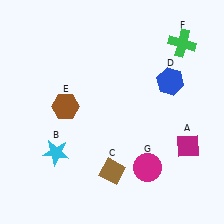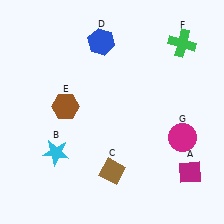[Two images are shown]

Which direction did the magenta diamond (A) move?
The magenta diamond (A) moved down.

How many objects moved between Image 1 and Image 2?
3 objects moved between the two images.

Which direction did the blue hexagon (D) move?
The blue hexagon (D) moved left.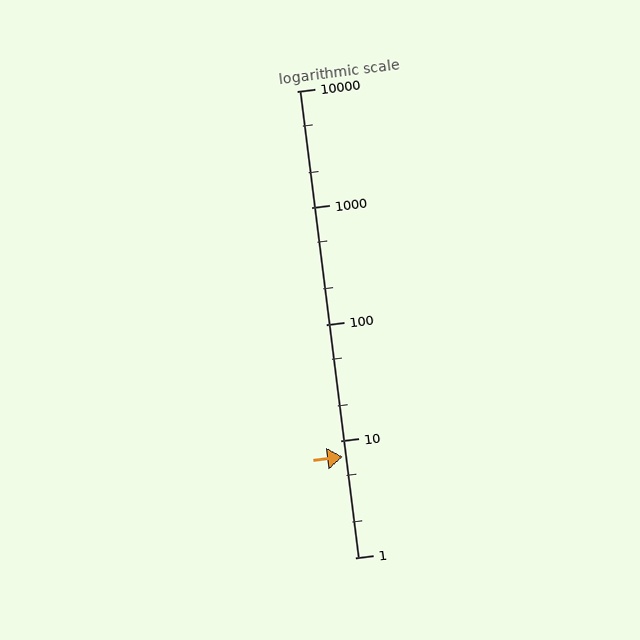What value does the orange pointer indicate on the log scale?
The pointer indicates approximately 7.3.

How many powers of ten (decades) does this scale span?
The scale spans 4 decades, from 1 to 10000.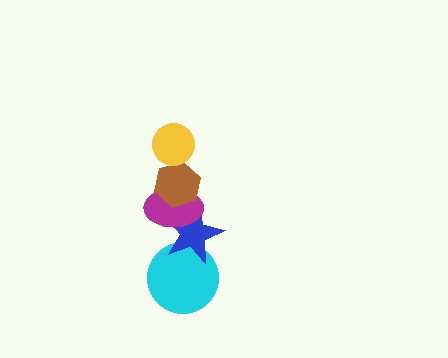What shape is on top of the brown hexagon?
The yellow circle is on top of the brown hexagon.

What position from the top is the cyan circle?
The cyan circle is 5th from the top.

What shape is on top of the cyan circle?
The blue star is on top of the cyan circle.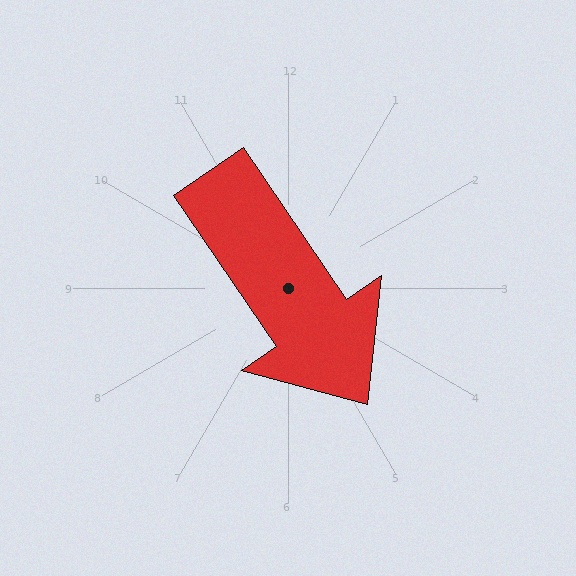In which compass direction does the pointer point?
Southeast.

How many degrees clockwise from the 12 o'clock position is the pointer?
Approximately 146 degrees.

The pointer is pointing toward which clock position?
Roughly 5 o'clock.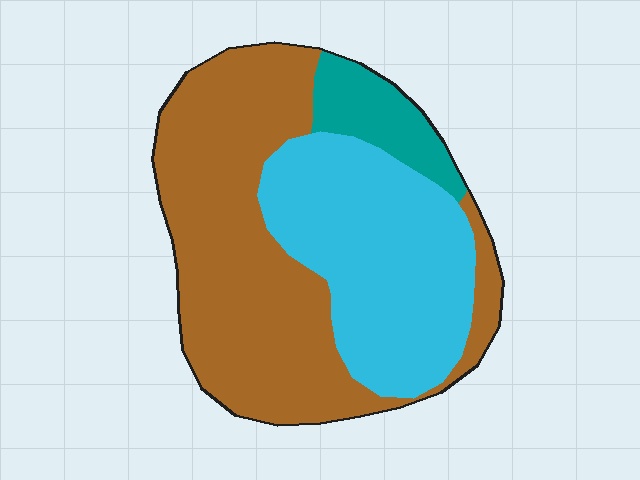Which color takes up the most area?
Brown, at roughly 55%.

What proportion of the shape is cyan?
Cyan takes up about three eighths (3/8) of the shape.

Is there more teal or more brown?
Brown.